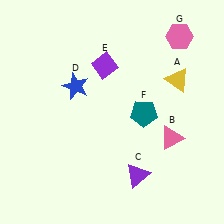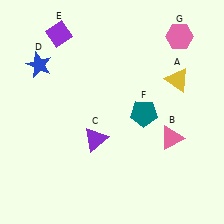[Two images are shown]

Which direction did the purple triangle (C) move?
The purple triangle (C) moved left.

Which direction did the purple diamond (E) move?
The purple diamond (E) moved left.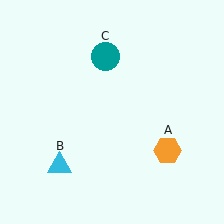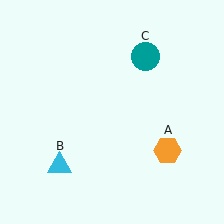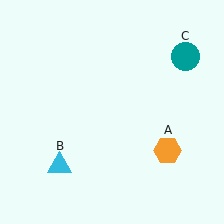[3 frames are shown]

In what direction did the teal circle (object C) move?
The teal circle (object C) moved right.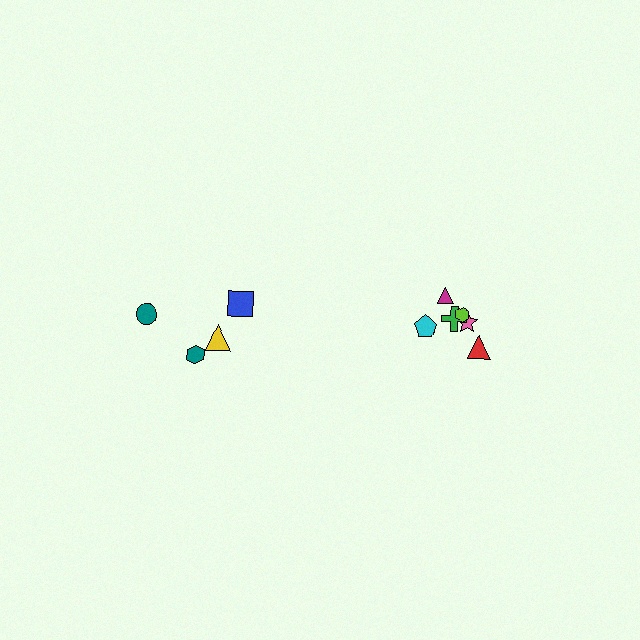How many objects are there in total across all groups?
There are 10 objects.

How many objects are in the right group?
There are 6 objects.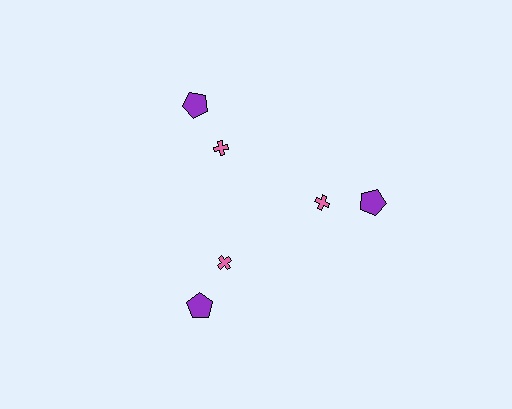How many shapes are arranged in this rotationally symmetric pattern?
There are 6 shapes, arranged in 3 groups of 2.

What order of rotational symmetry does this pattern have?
This pattern has 3-fold rotational symmetry.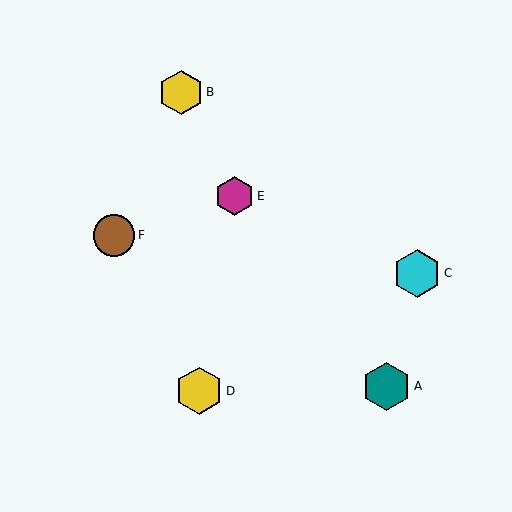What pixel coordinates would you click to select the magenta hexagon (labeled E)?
Click at (234, 196) to select the magenta hexagon E.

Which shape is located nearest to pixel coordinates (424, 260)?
The cyan hexagon (labeled C) at (417, 274) is nearest to that location.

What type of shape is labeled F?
Shape F is a brown circle.